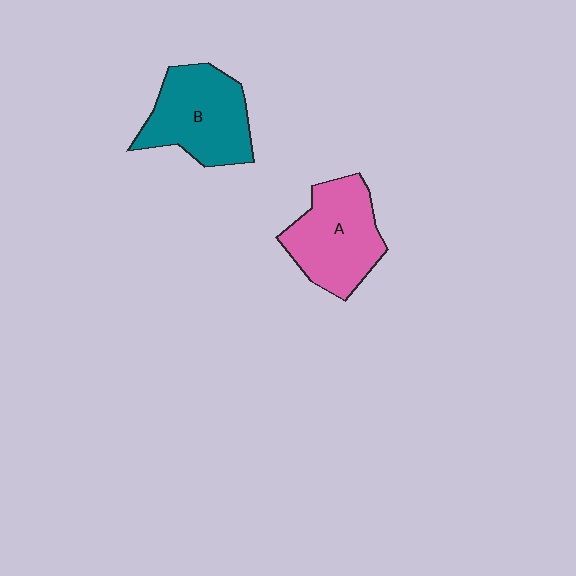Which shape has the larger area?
Shape B (teal).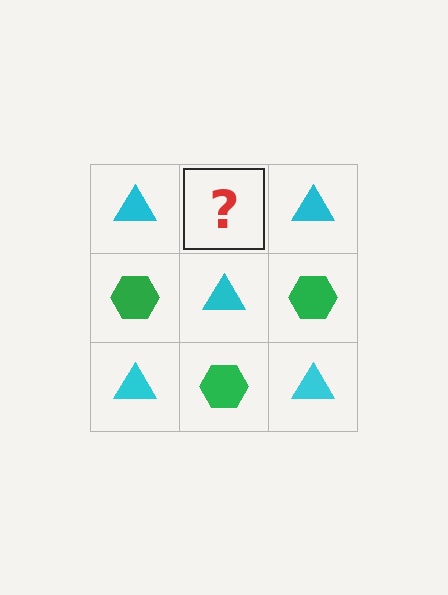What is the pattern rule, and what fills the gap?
The rule is that it alternates cyan triangle and green hexagon in a checkerboard pattern. The gap should be filled with a green hexagon.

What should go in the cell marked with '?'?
The missing cell should contain a green hexagon.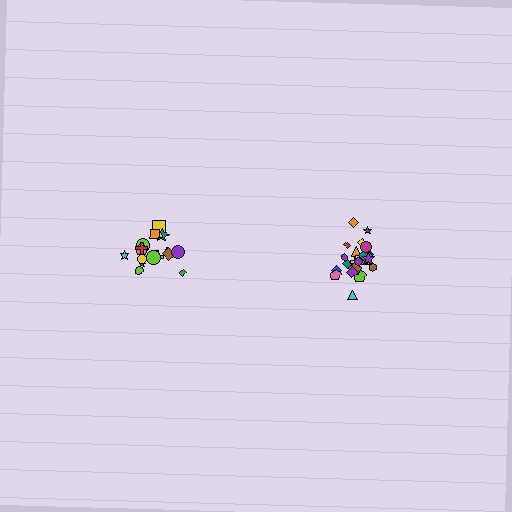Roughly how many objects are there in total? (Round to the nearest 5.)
Roughly 45 objects in total.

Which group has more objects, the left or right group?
The right group.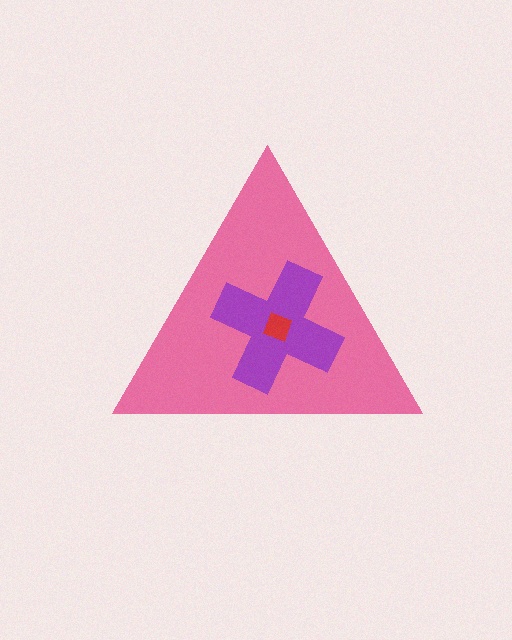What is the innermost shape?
The red diamond.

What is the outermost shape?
The pink triangle.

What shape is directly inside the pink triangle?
The purple cross.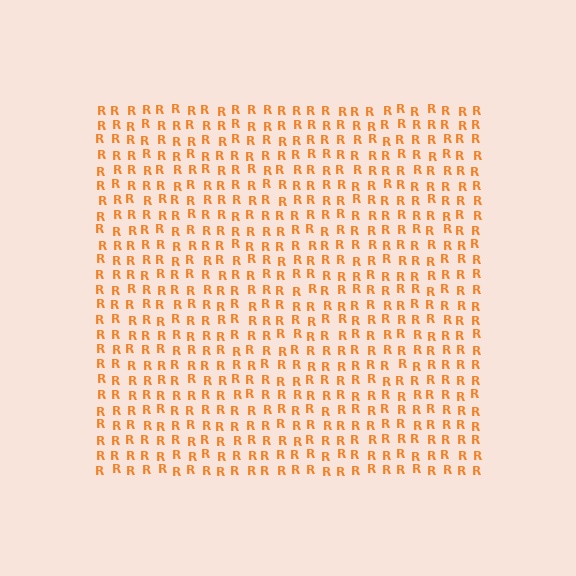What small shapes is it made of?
It is made of small letter R's.